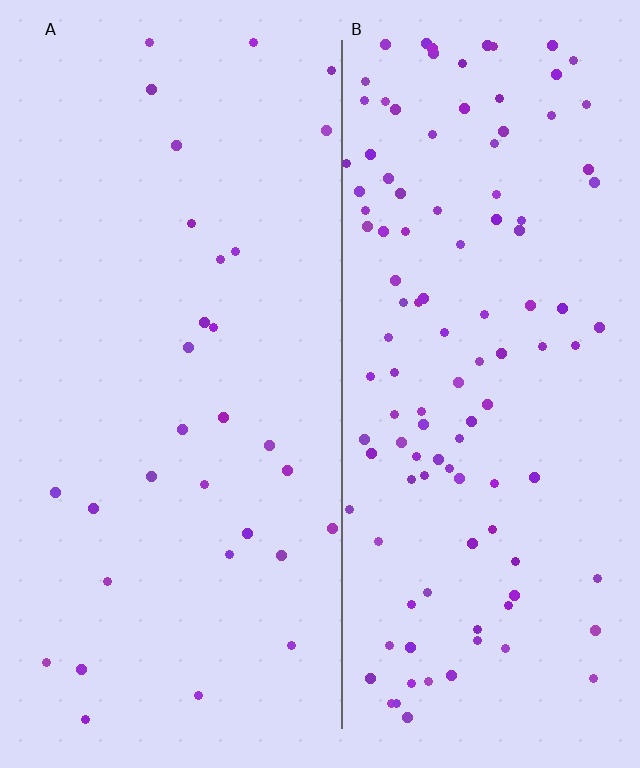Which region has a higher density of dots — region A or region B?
B (the right).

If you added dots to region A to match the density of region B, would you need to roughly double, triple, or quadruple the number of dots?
Approximately quadruple.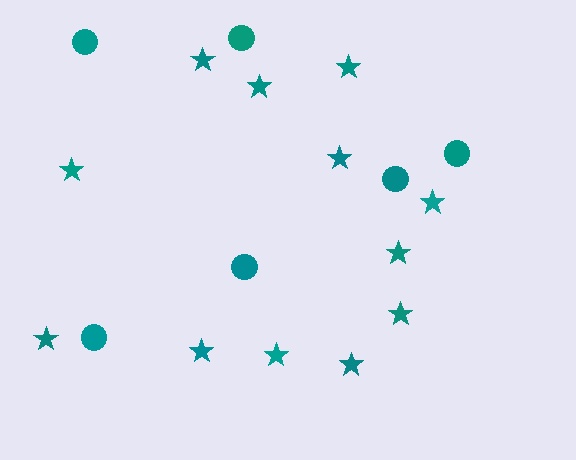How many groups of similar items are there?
There are 2 groups: one group of stars (12) and one group of circles (6).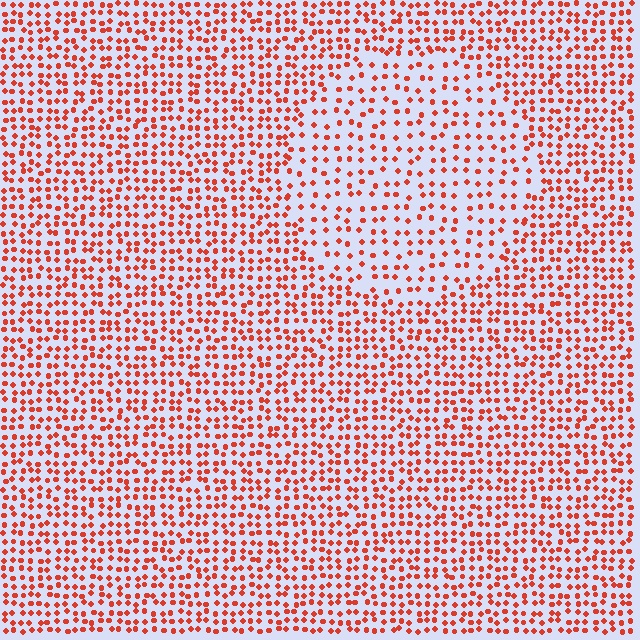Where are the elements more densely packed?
The elements are more densely packed outside the circle boundary.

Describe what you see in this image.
The image contains small red elements arranged at two different densities. A circle-shaped region is visible where the elements are less densely packed than the surrounding area.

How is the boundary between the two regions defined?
The boundary is defined by a change in element density (approximately 1.8x ratio). All elements are the same color, size, and shape.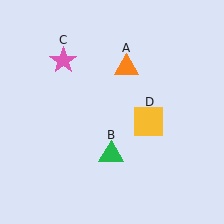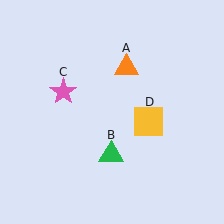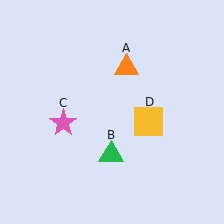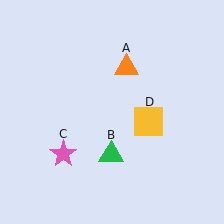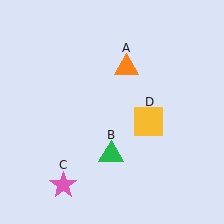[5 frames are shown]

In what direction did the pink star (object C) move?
The pink star (object C) moved down.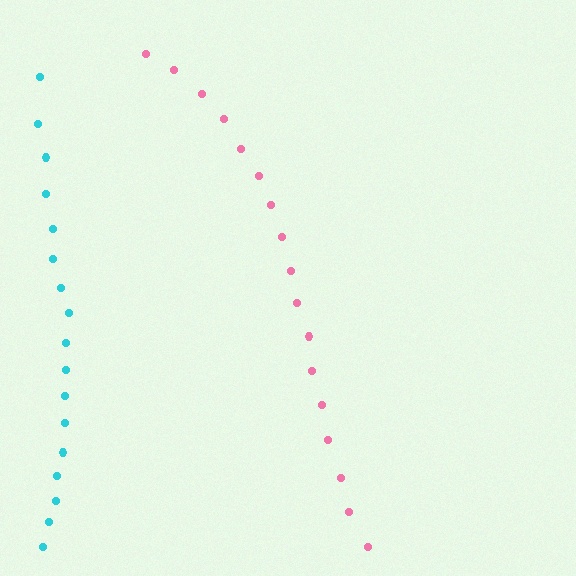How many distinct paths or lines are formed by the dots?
There are 2 distinct paths.